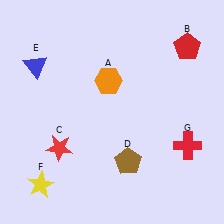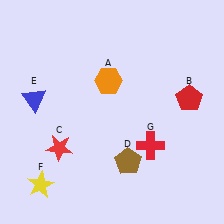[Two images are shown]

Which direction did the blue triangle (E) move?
The blue triangle (E) moved down.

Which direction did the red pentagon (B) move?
The red pentagon (B) moved down.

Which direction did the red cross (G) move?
The red cross (G) moved left.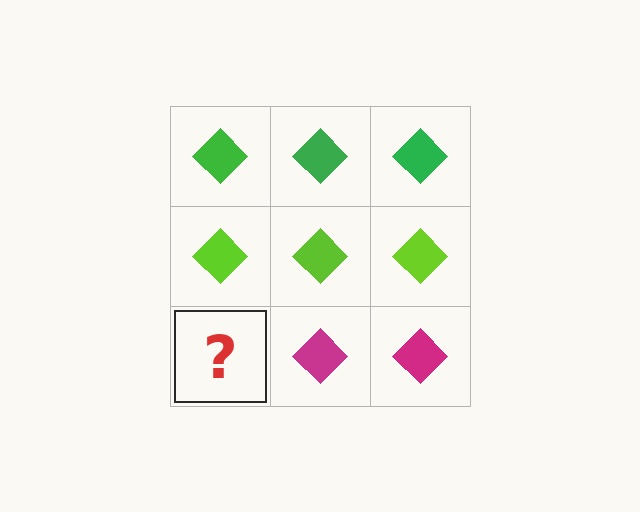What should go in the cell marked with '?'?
The missing cell should contain a magenta diamond.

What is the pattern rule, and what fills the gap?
The rule is that each row has a consistent color. The gap should be filled with a magenta diamond.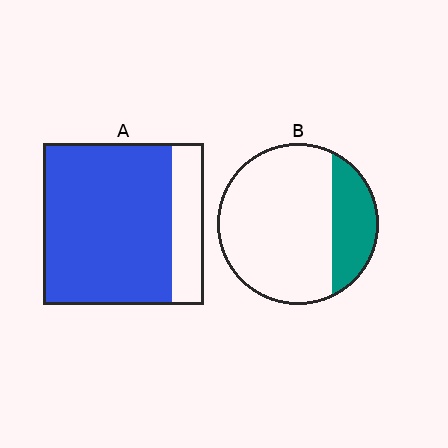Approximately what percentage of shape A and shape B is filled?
A is approximately 80% and B is approximately 25%.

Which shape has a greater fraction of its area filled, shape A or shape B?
Shape A.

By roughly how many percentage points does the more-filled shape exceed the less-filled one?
By roughly 55 percentage points (A over B).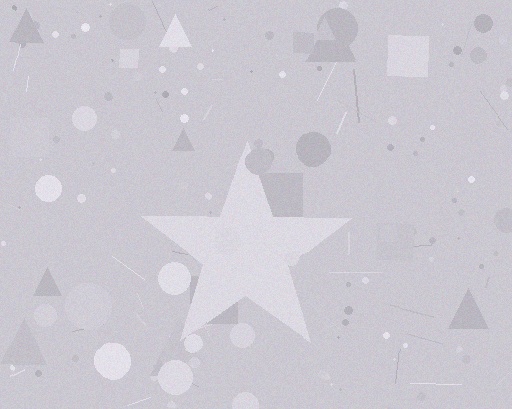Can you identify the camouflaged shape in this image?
The camouflaged shape is a star.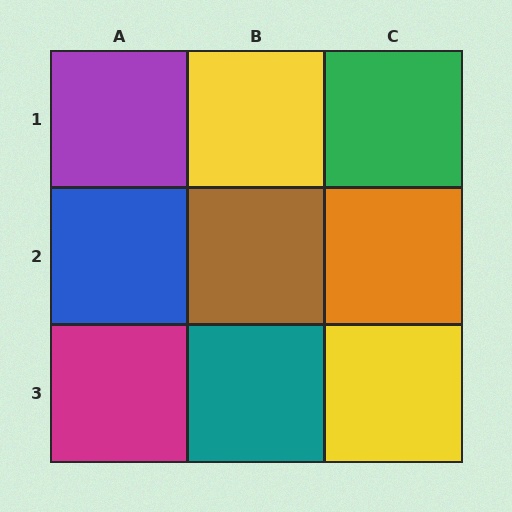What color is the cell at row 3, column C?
Yellow.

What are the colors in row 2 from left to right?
Blue, brown, orange.